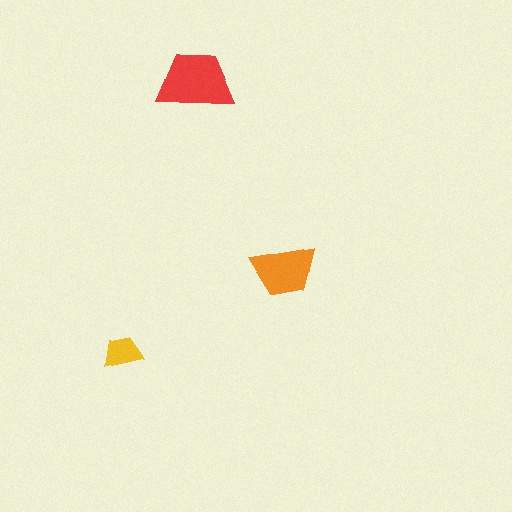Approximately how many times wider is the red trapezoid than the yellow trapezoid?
About 2 times wider.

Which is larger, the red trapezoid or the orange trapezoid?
The red one.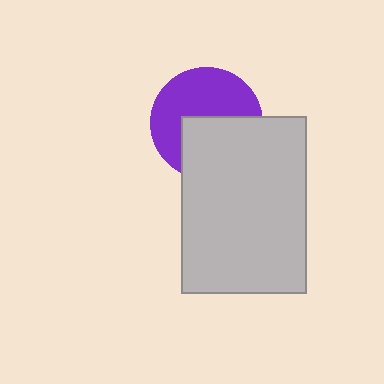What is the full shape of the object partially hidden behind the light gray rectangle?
The partially hidden object is a purple circle.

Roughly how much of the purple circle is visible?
About half of it is visible (roughly 55%).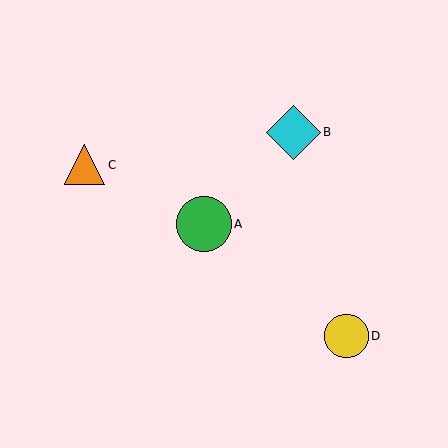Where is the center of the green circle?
The center of the green circle is at (204, 224).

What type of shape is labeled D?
Shape D is a yellow circle.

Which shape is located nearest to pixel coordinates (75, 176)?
The orange triangle (labeled C) at (84, 165) is nearest to that location.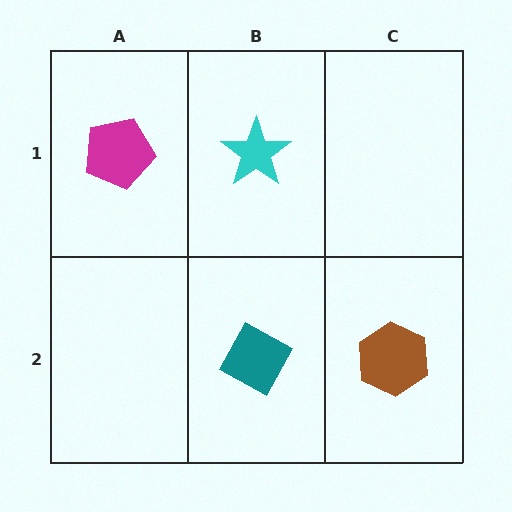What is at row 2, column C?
A brown hexagon.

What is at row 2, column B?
A teal diamond.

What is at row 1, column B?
A cyan star.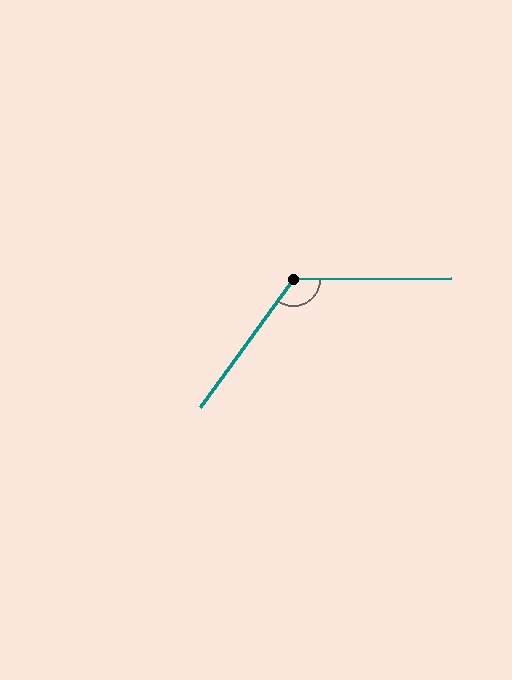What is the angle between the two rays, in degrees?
Approximately 127 degrees.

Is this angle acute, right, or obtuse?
It is obtuse.